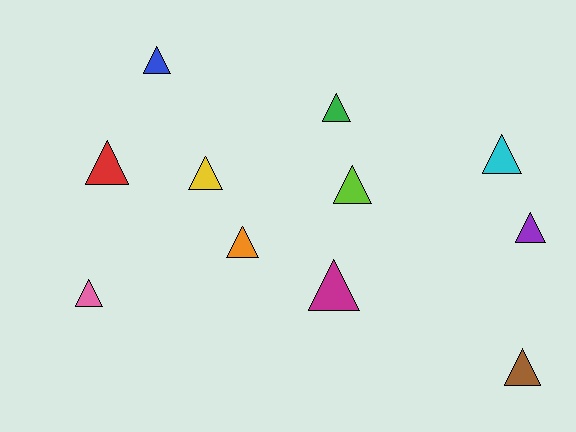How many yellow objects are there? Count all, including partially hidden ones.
There is 1 yellow object.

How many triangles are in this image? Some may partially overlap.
There are 11 triangles.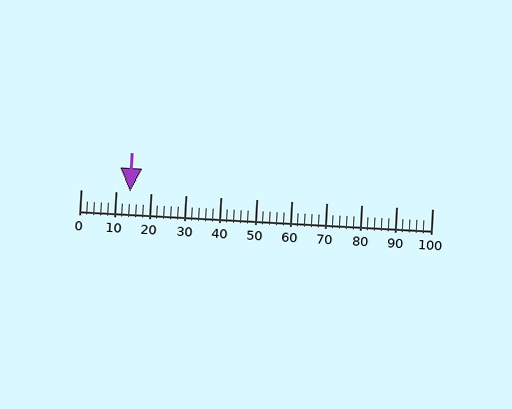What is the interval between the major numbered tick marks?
The major tick marks are spaced 10 units apart.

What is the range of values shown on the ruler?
The ruler shows values from 0 to 100.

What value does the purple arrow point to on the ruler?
The purple arrow points to approximately 14.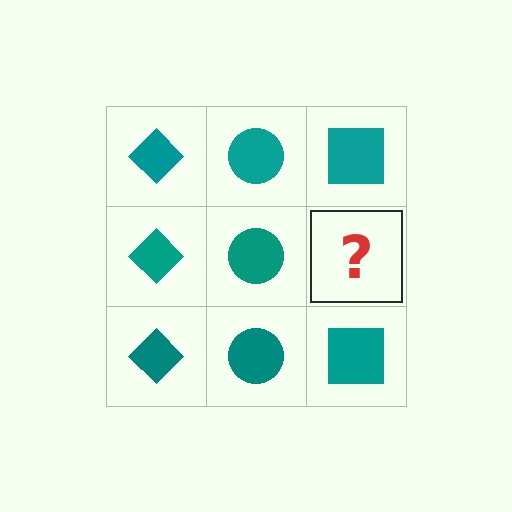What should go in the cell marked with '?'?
The missing cell should contain a teal square.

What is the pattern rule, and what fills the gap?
The rule is that each column has a consistent shape. The gap should be filled with a teal square.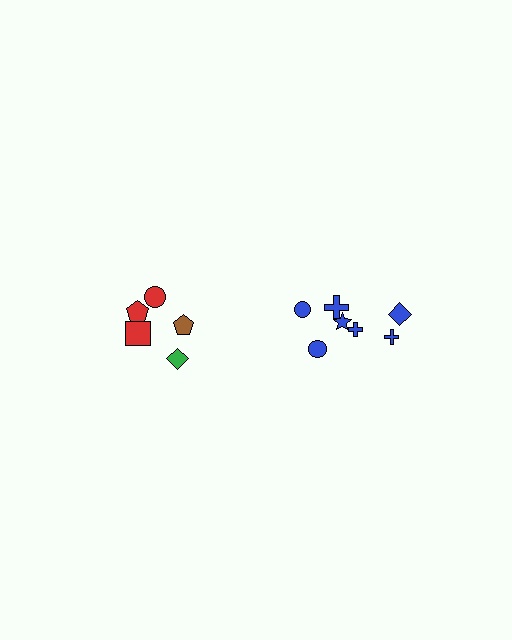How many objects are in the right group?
There are 7 objects.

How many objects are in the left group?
There are 5 objects.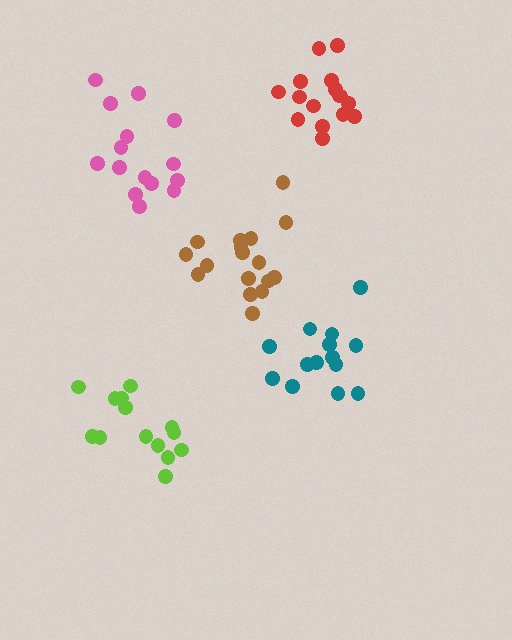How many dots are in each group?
Group 1: 15 dots, Group 2: 14 dots, Group 3: 16 dots, Group 4: 17 dots, Group 5: 14 dots (76 total).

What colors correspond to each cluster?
The clusters are colored: pink, lime, red, brown, teal.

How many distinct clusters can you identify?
There are 5 distinct clusters.